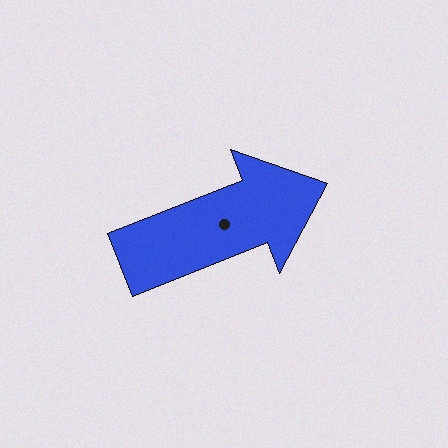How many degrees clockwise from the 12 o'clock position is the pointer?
Approximately 68 degrees.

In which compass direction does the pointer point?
East.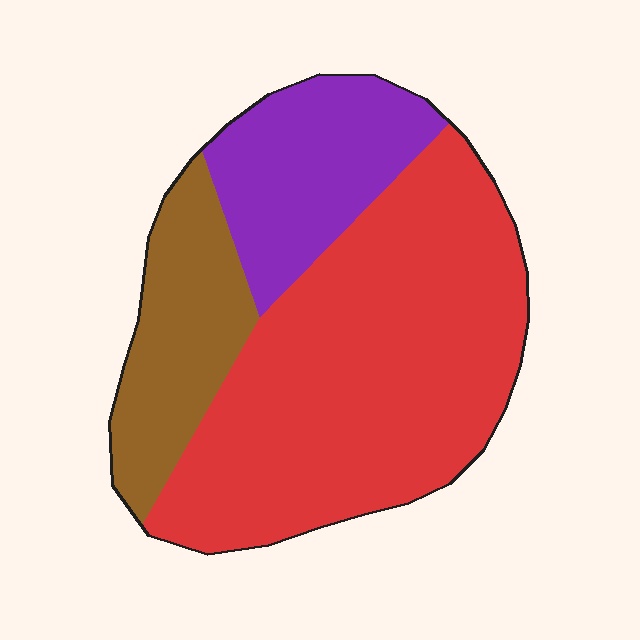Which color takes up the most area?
Red, at roughly 60%.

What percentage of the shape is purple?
Purple covers roughly 20% of the shape.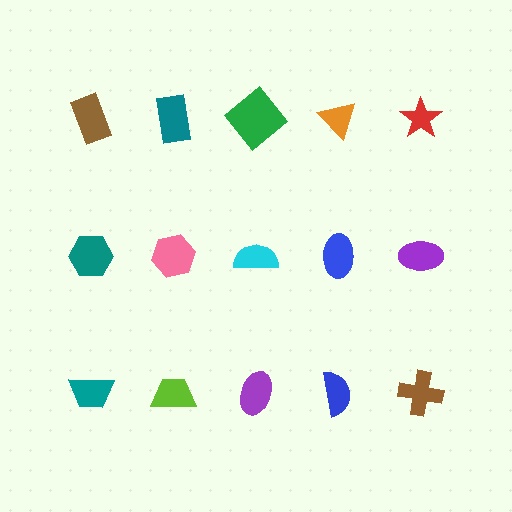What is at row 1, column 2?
A teal rectangle.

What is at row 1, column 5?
A red star.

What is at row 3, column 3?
A purple ellipse.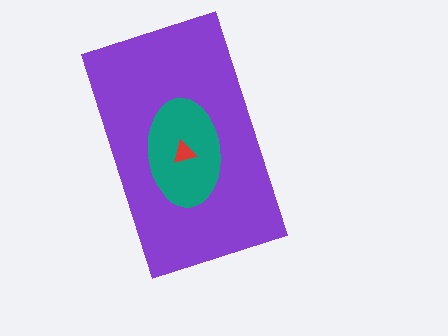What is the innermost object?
The red triangle.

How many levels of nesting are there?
3.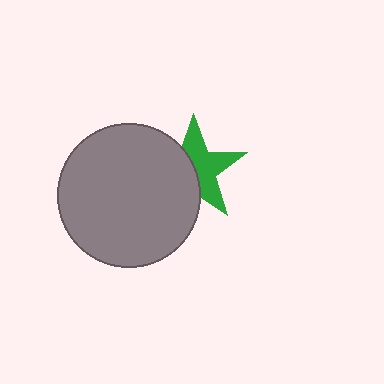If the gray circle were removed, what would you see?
You would see the complete green star.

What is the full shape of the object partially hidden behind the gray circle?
The partially hidden object is a green star.